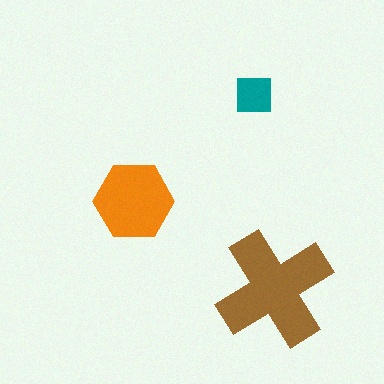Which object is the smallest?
The teal square.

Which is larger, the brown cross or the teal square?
The brown cross.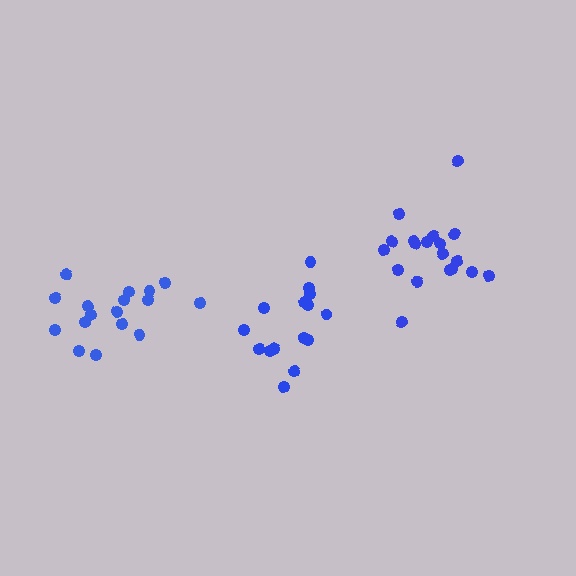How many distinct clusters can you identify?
There are 3 distinct clusters.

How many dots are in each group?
Group 1: 17 dots, Group 2: 15 dots, Group 3: 19 dots (51 total).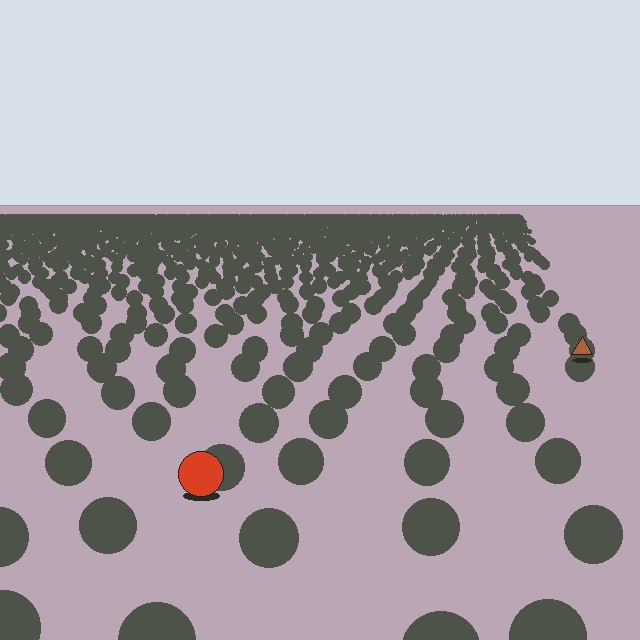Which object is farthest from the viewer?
The brown triangle is farthest from the viewer. It appears smaller and the ground texture around it is denser.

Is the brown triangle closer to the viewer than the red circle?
No. The red circle is closer — you can tell from the texture gradient: the ground texture is coarser near it.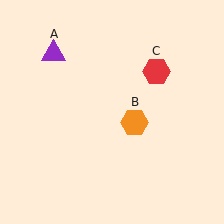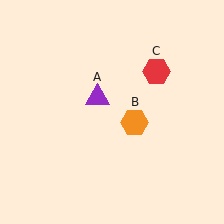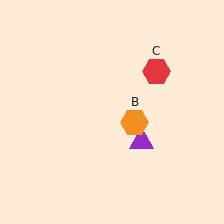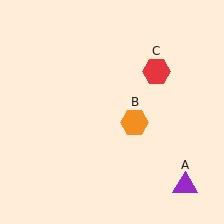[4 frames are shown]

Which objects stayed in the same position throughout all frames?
Orange hexagon (object B) and red hexagon (object C) remained stationary.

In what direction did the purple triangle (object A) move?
The purple triangle (object A) moved down and to the right.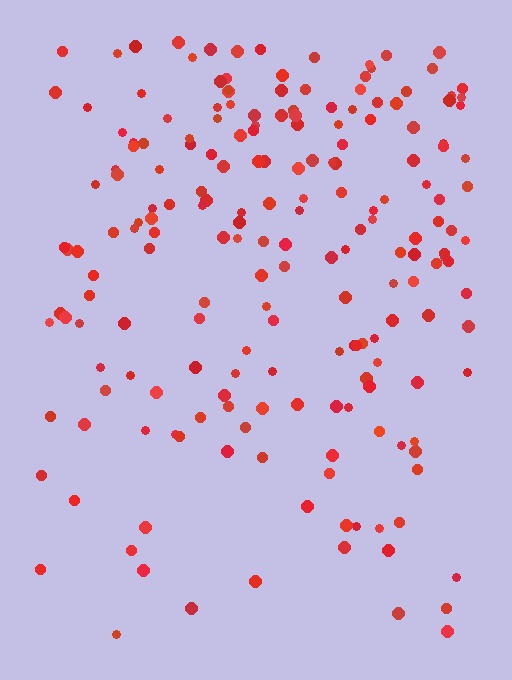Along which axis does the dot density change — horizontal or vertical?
Vertical.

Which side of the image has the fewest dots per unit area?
The bottom.